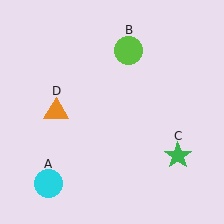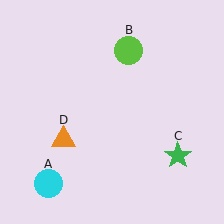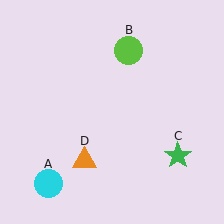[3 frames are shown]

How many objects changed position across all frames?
1 object changed position: orange triangle (object D).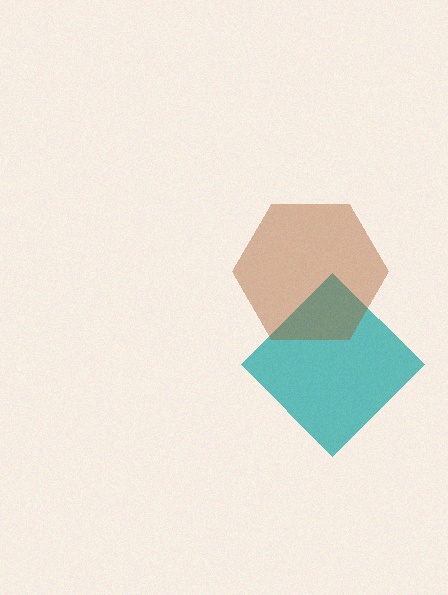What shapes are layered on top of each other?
The layered shapes are: a teal diamond, a brown hexagon.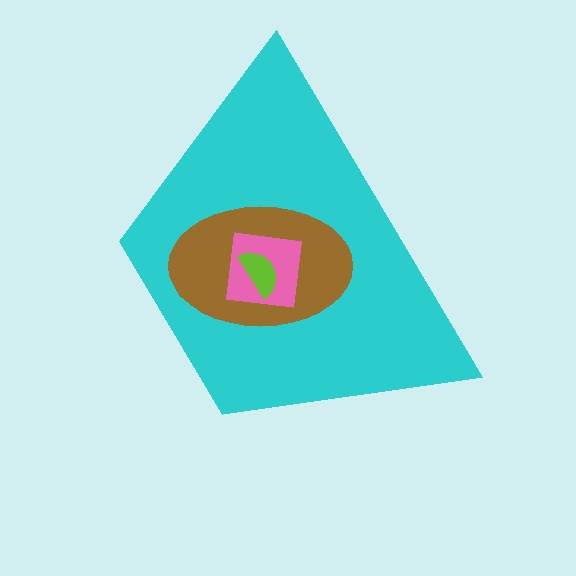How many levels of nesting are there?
4.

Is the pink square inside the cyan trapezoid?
Yes.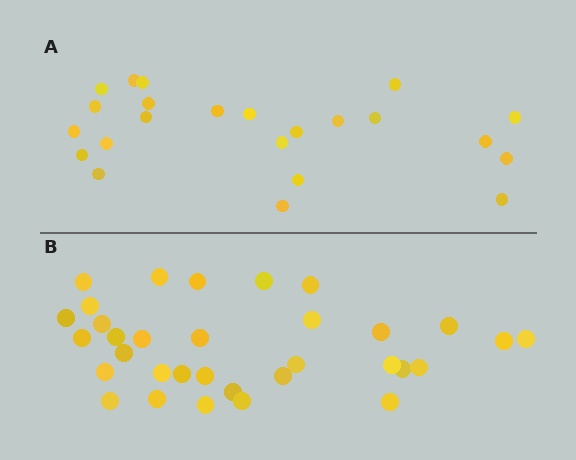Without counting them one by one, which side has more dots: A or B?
Region B (the bottom region) has more dots.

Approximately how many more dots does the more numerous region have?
Region B has roughly 10 or so more dots than region A.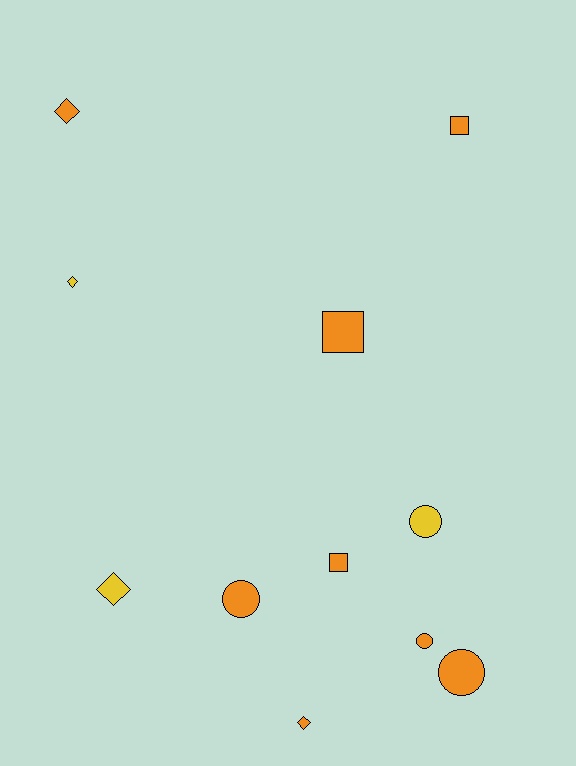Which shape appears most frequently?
Circle, with 4 objects.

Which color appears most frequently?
Orange, with 8 objects.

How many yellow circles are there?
There is 1 yellow circle.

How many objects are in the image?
There are 11 objects.